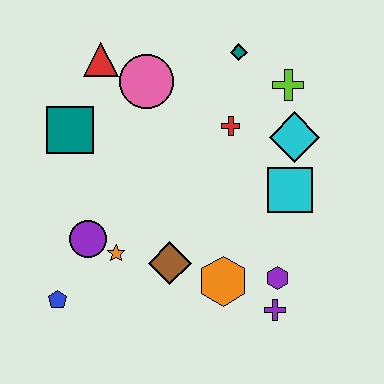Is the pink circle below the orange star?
No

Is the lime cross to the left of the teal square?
No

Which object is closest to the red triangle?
The pink circle is closest to the red triangle.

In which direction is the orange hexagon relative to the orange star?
The orange hexagon is to the right of the orange star.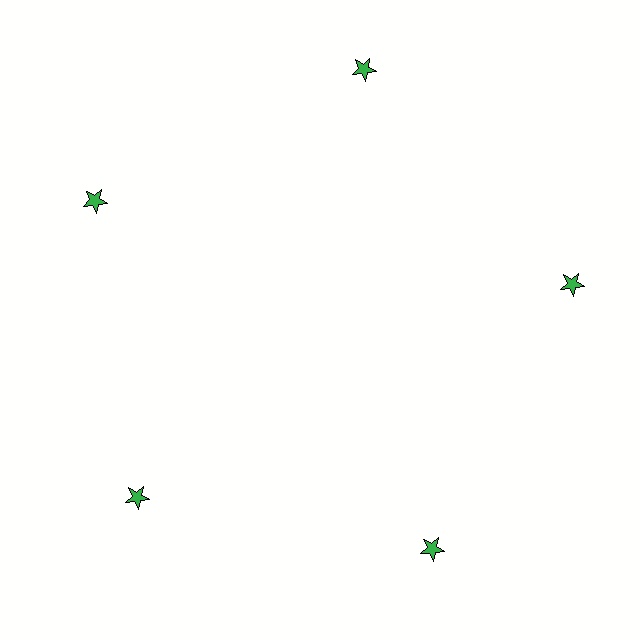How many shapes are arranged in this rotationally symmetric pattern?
There are 5 shapes, arranged in 5 groups of 1.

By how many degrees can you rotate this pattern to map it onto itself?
The pattern maps onto itself every 72 degrees of rotation.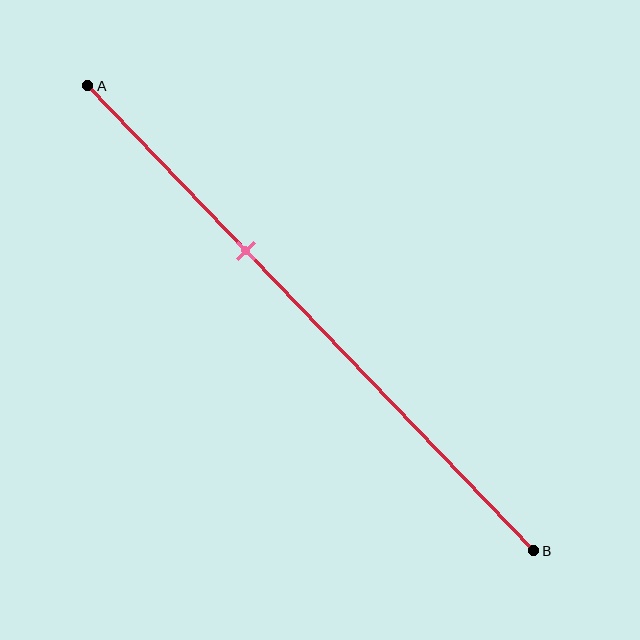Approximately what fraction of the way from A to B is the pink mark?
The pink mark is approximately 35% of the way from A to B.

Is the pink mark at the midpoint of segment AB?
No, the mark is at about 35% from A, not at the 50% midpoint.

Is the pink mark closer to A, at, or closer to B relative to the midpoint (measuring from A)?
The pink mark is closer to point A than the midpoint of segment AB.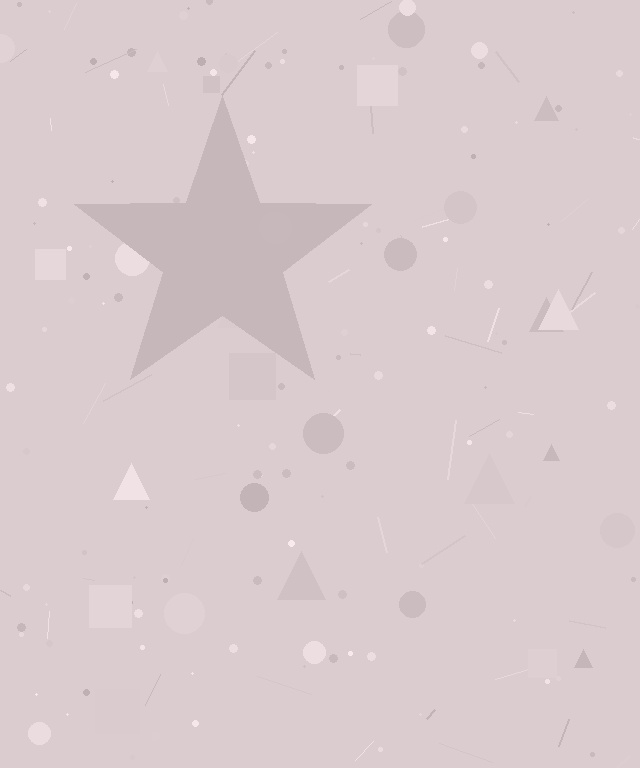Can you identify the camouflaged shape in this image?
The camouflaged shape is a star.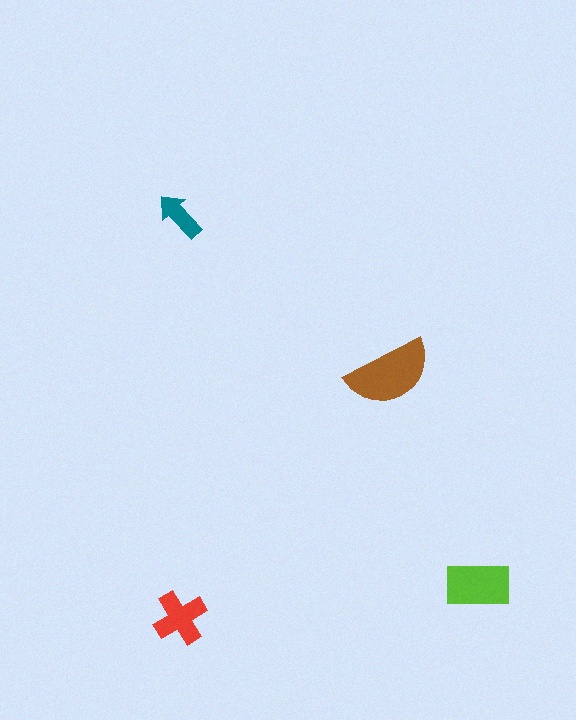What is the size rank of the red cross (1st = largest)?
3rd.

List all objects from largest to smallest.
The brown semicircle, the lime rectangle, the red cross, the teal arrow.